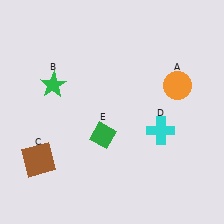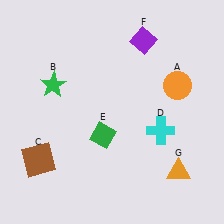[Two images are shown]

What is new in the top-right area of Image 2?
A purple diamond (F) was added in the top-right area of Image 2.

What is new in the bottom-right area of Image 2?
An orange triangle (G) was added in the bottom-right area of Image 2.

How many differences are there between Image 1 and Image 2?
There are 2 differences between the two images.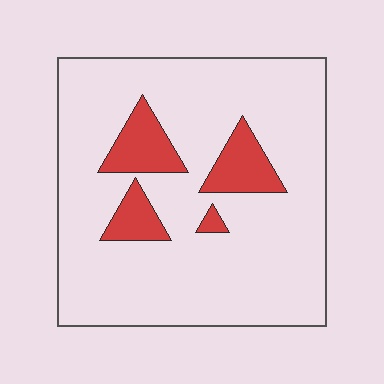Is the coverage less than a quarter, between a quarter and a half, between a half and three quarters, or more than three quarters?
Less than a quarter.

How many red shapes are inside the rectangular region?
4.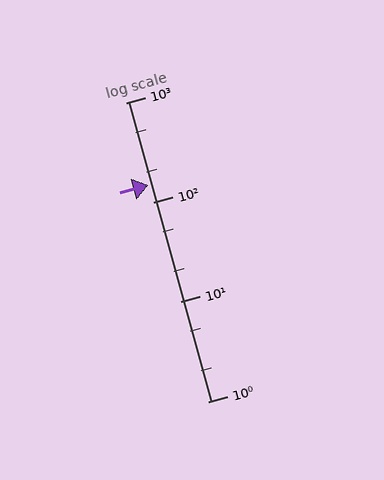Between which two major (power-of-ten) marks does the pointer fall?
The pointer is between 100 and 1000.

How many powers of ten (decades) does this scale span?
The scale spans 3 decades, from 1 to 1000.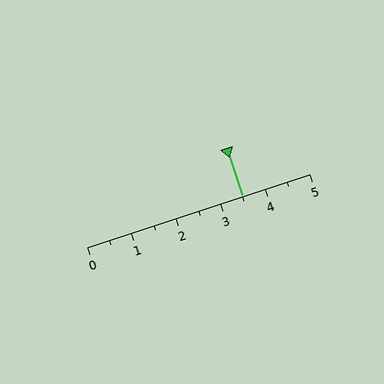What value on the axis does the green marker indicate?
The marker indicates approximately 3.5.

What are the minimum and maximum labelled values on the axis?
The axis runs from 0 to 5.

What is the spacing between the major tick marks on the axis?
The major ticks are spaced 1 apart.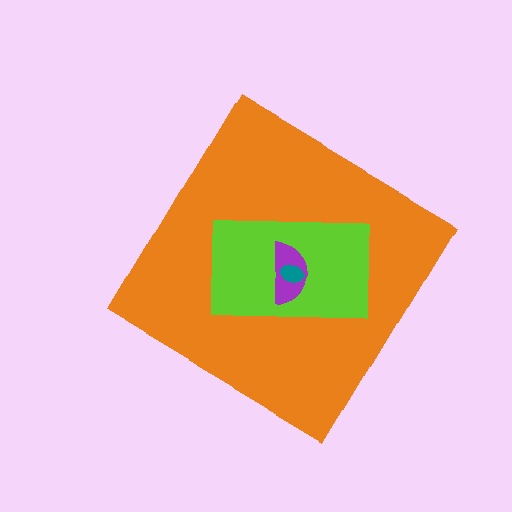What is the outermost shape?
The orange diamond.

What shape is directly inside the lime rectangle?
The purple semicircle.